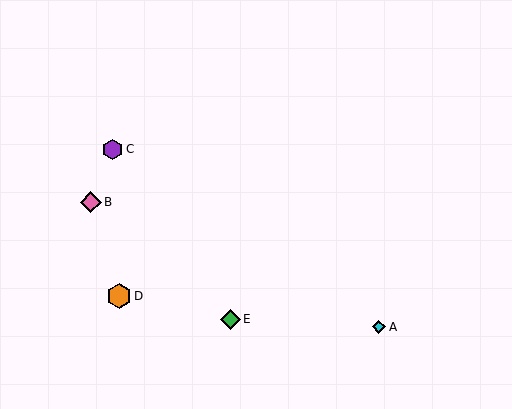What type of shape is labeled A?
Shape A is a cyan diamond.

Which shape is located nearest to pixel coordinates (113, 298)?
The orange hexagon (labeled D) at (119, 296) is nearest to that location.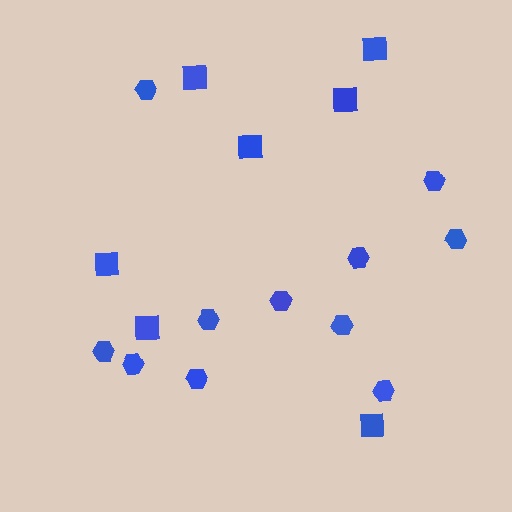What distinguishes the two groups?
There are 2 groups: one group of hexagons (11) and one group of squares (7).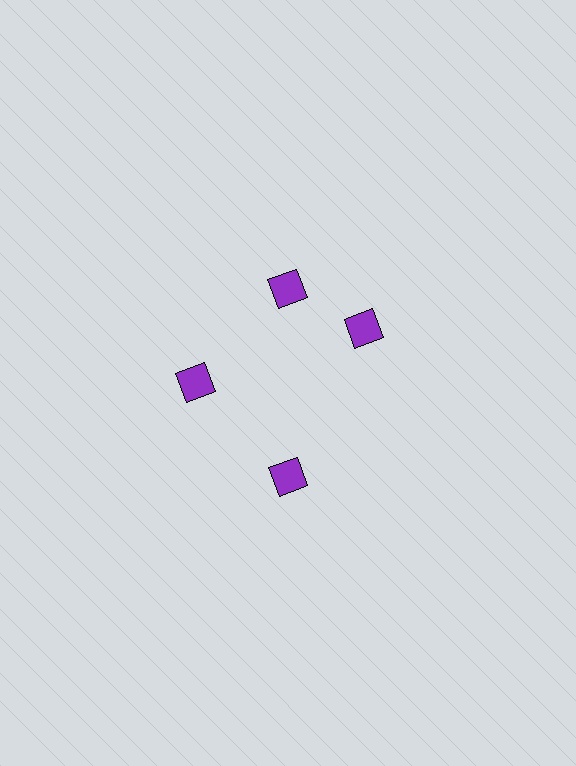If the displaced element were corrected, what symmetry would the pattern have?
It would have 4-fold rotational symmetry — the pattern would map onto itself every 90 degrees.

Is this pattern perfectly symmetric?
No. The 4 purple squares are arranged in a ring, but one element near the 3 o'clock position is rotated out of alignment along the ring, breaking the 4-fold rotational symmetry.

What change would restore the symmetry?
The symmetry would be restored by rotating it back into even spacing with its neighbors so that all 4 squares sit at equal angles and equal distance from the center.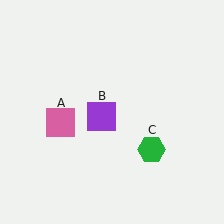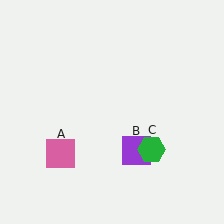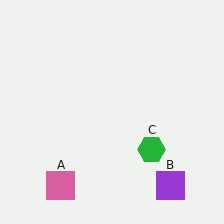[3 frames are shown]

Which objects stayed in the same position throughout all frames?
Green hexagon (object C) remained stationary.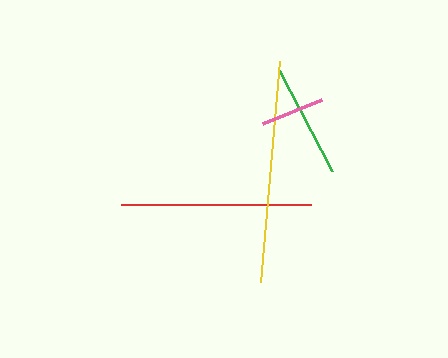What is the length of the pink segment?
The pink segment is approximately 64 pixels long.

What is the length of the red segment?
The red segment is approximately 190 pixels long.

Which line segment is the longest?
The yellow line is the longest at approximately 222 pixels.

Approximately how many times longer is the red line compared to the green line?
The red line is approximately 1.7 times the length of the green line.